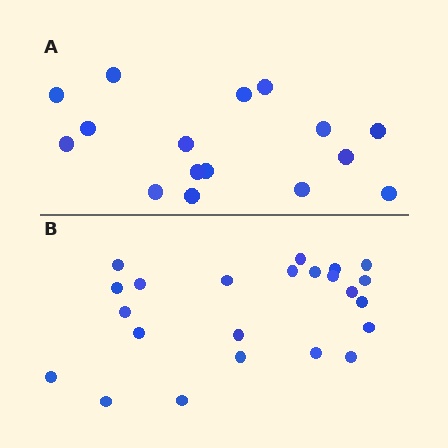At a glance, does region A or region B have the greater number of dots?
Region B (the bottom region) has more dots.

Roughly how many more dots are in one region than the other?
Region B has roughly 8 or so more dots than region A.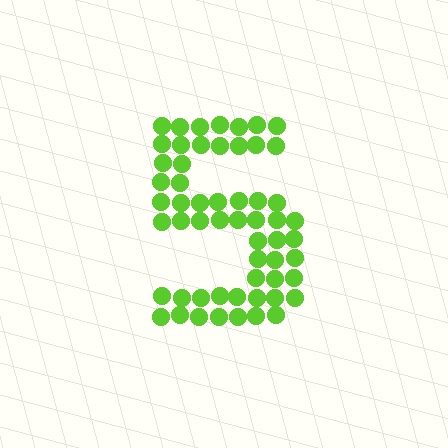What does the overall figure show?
The overall figure shows the digit 5.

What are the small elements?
The small elements are circles.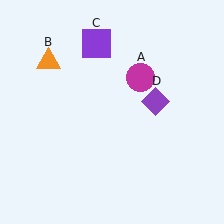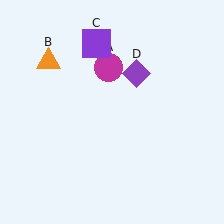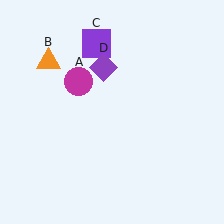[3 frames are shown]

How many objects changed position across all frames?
2 objects changed position: magenta circle (object A), purple diamond (object D).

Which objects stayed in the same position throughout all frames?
Orange triangle (object B) and purple square (object C) remained stationary.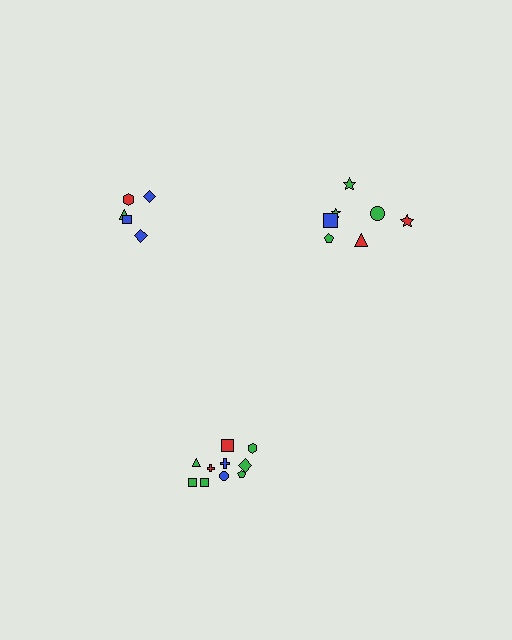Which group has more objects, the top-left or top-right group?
The top-right group.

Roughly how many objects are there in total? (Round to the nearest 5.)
Roughly 20 objects in total.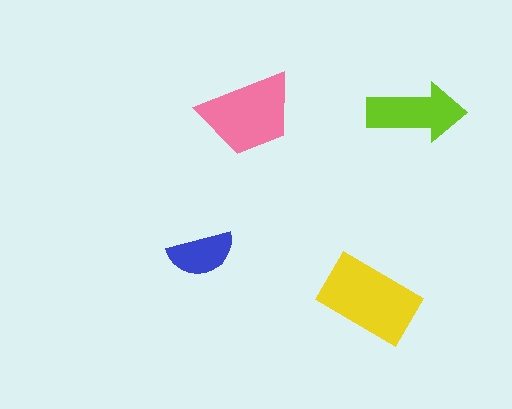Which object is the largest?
The yellow rectangle.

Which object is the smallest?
The blue semicircle.